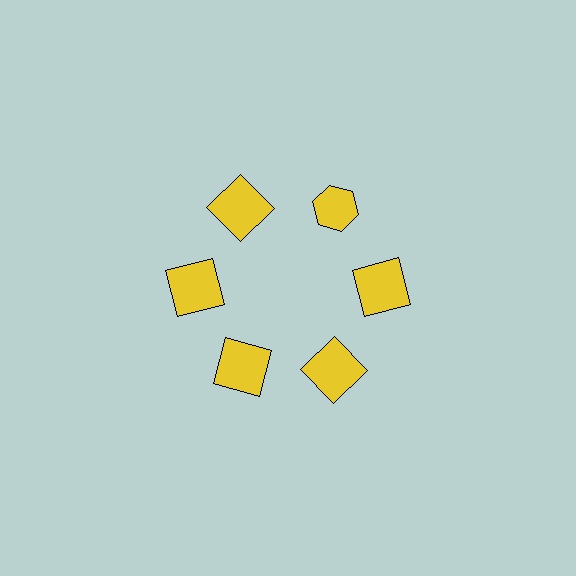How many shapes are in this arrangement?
There are 6 shapes arranged in a ring pattern.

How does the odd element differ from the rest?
It has a different shape: hexagon instead of square.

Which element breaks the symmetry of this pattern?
The yellow hexagon at roughly the 1 o'clock position breaks the symmetry. All other shapes are yellow squares.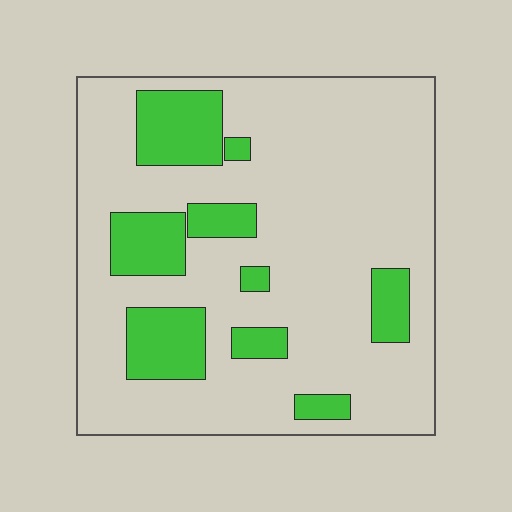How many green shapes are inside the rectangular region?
9.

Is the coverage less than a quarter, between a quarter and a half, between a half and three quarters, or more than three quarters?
Less than a quarter.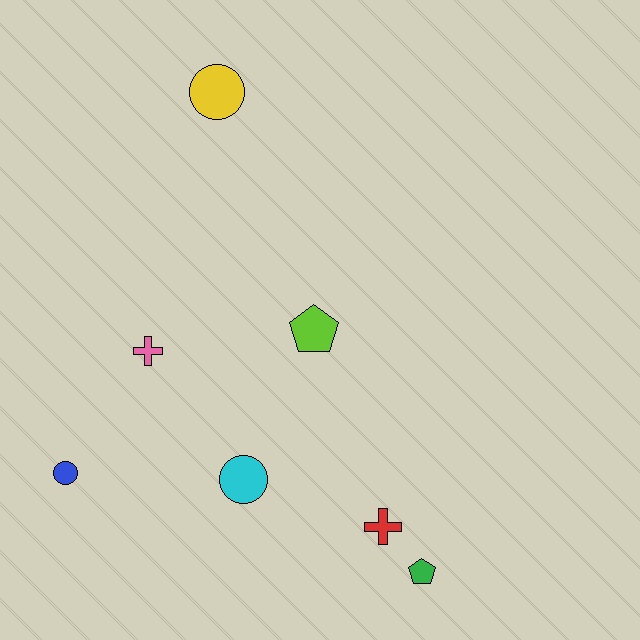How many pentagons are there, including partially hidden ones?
There are 2 pentagons.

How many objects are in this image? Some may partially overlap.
There are 7 objects.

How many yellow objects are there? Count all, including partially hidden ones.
There is 1 yellow object.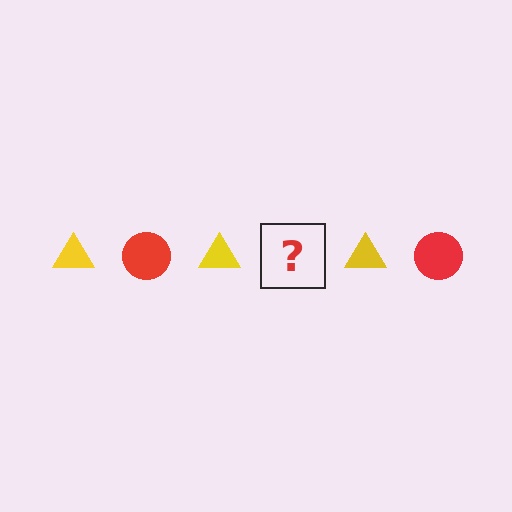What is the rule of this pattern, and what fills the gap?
The rule is that the pattern alternates between yellow triangle and red circle. The gap should be filled with a red circle.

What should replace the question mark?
The question mark should be replaced with a red circle.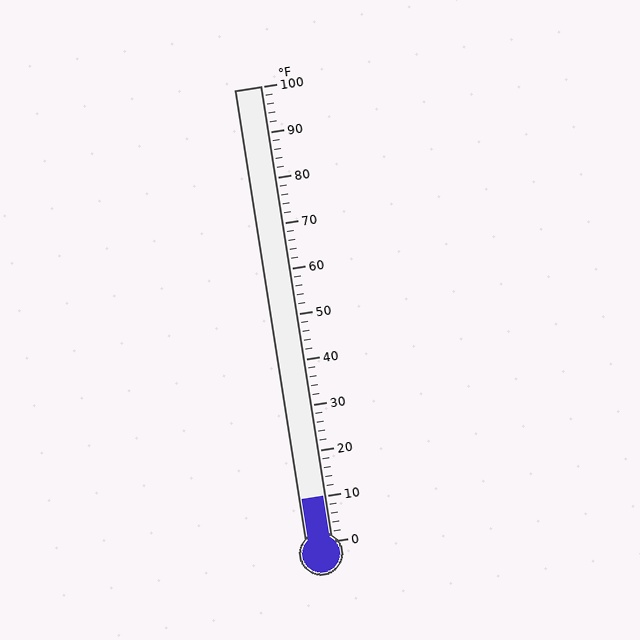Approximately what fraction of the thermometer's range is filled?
The thermometer is filled to approximately 10% of its range.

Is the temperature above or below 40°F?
The temperature is below 40°F.